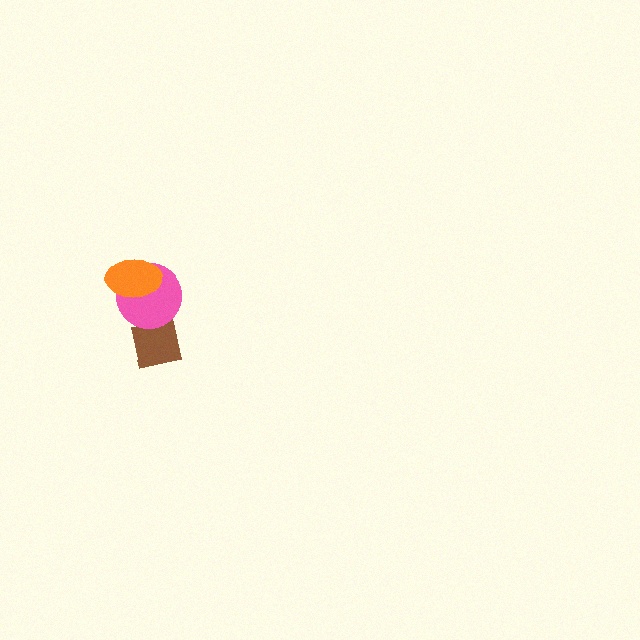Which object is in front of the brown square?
The pink circle is in front of the brown square.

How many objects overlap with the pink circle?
2 objects overlap with the pink circle.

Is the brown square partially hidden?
Yes, it is partially covered by another shape.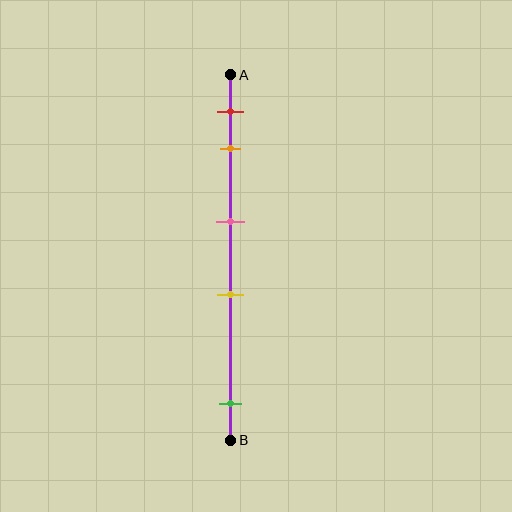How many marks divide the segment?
There are 5 marks dividing the segment.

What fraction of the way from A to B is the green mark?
The green mark is approximately 90% (0.9) of the way from A to B.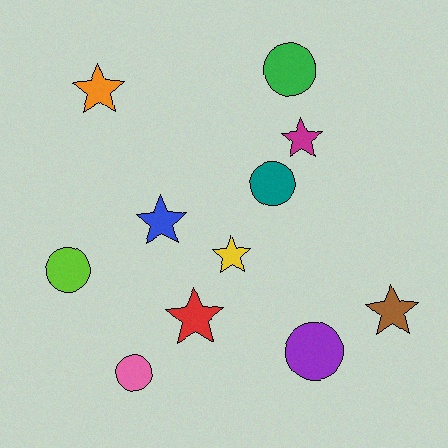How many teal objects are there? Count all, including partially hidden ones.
There is 1 teal object.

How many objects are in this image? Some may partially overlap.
There are 11 objects.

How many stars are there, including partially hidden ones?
There are 6 stars.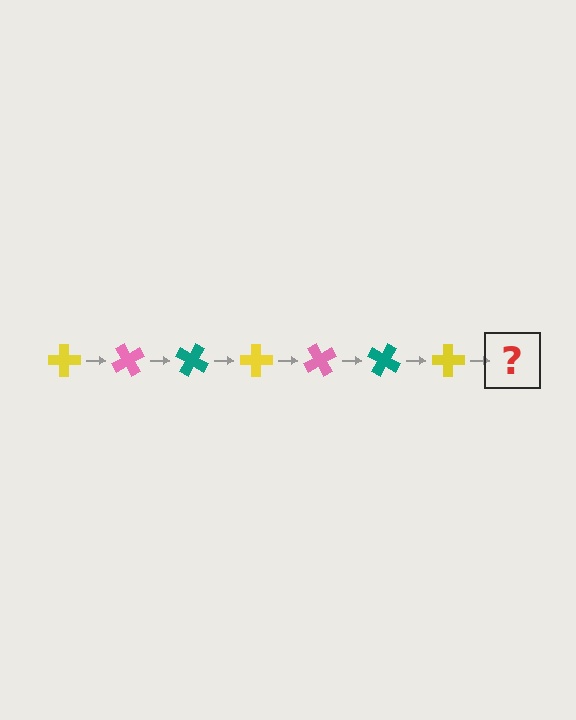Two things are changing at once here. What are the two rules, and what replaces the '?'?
The two rules are that it rotates 60 degrees each step and the color cycles through yellow, pink, and teal. The '?' should be a pink cross, rotated 420 degrees from the start.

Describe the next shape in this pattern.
It should be a pink cross, rotated 420 degrees from the start.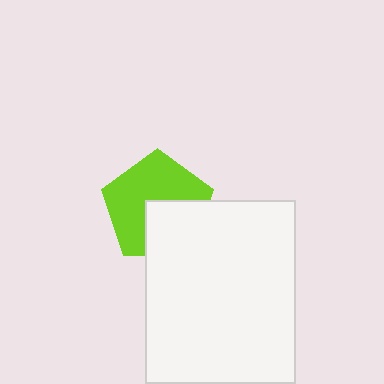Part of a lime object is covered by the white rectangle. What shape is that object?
It is a pentagon.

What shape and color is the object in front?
The object in front is a white rectangle.